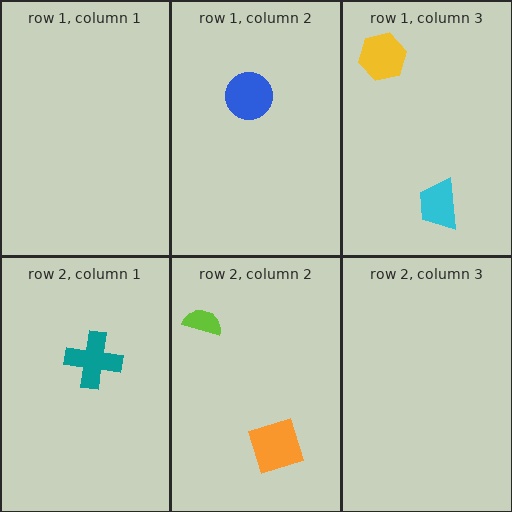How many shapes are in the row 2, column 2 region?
2.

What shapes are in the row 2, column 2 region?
The orange square, the lime semicircle.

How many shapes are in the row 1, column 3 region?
2.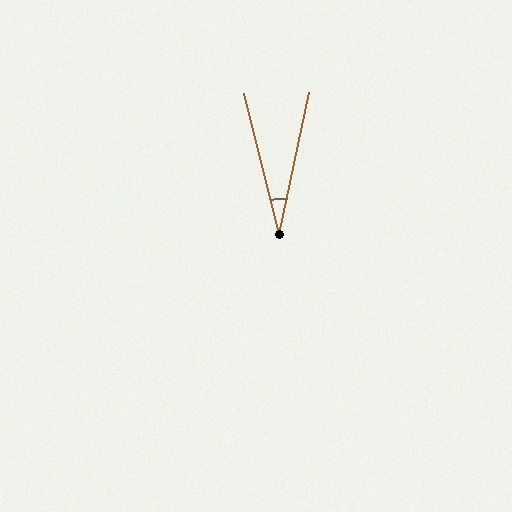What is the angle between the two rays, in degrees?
Approximately 26 degrees.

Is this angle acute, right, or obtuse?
It is acute.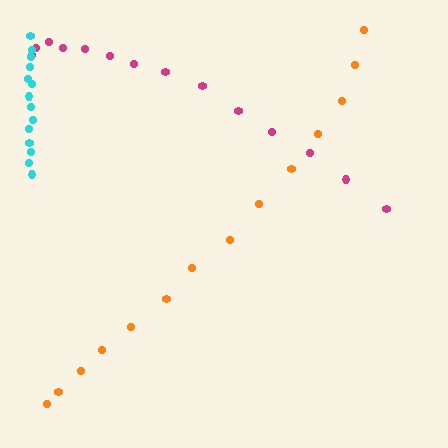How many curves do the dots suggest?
There are 3 distinct paths.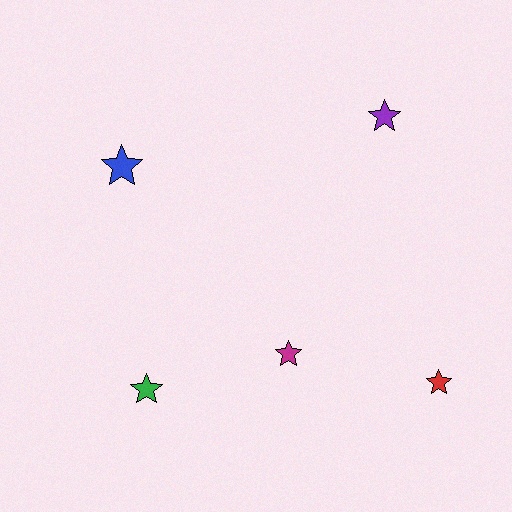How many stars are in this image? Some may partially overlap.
There are 5 stars.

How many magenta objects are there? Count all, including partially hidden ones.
There is 1 magenta object.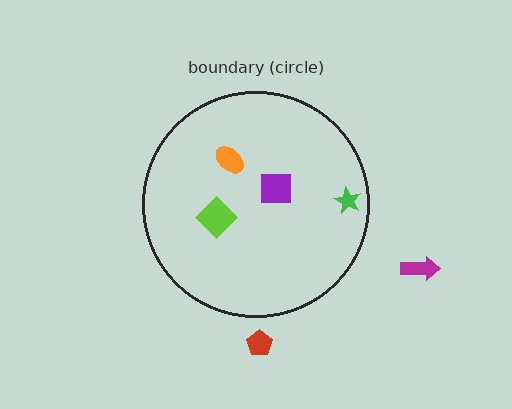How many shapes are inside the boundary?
4 inside, 2 outside.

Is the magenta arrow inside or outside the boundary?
Outside.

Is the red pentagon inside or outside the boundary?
Outside.